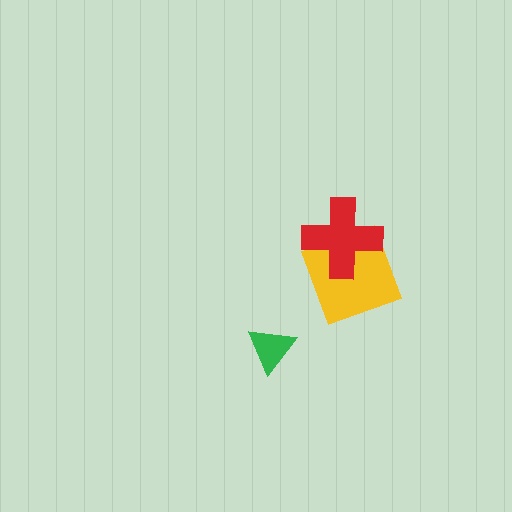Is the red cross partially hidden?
No, no other shape covers it.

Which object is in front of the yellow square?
The red cross is in front of the yellow square.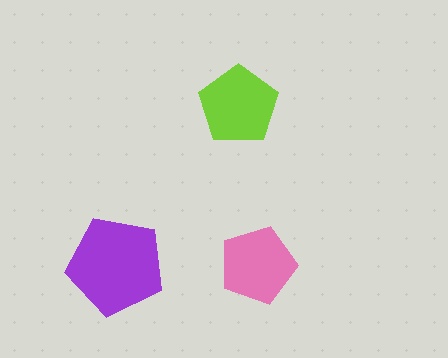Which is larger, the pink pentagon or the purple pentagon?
The purple one.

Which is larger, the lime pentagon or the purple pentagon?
The purple one.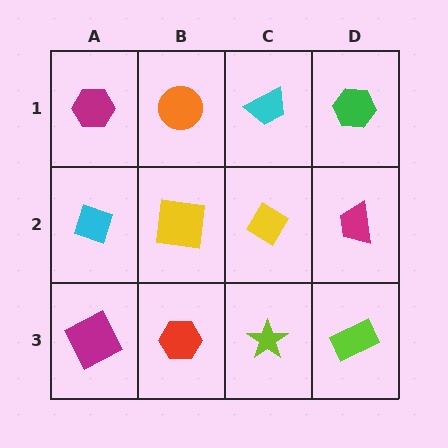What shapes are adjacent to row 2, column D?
A green hexagon (row 1, column D), a lime rectangle (row 3, column D), a yellow diamond (row 2, column C).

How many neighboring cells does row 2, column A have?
3.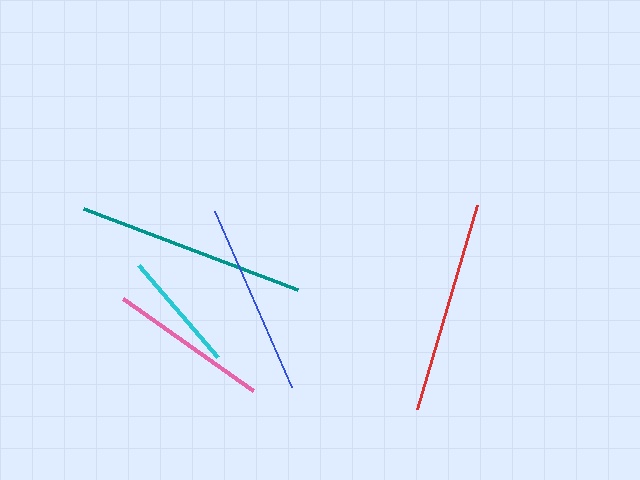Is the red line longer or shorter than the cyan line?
The red line is longer than the cyan line.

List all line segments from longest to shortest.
From longest to shortest: teal, red, blue, pink, cyan.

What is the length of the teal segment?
The teal segment is approximately 229 pixels long.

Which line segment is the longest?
The teal line is the longest at approximately 229 pixels.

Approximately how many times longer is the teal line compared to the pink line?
The teal line is approximately 1.4 times the length of the pink line.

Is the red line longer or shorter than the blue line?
The red line is longer than the blue line.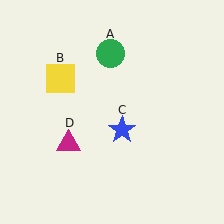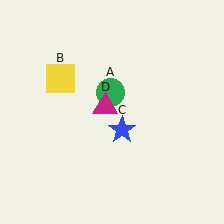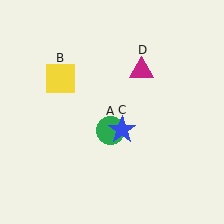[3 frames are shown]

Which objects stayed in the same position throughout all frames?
Yellow square (object B) and blue star (object C) remained stationary.